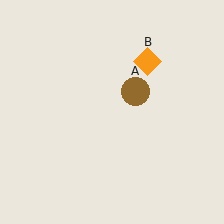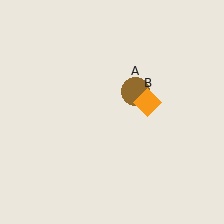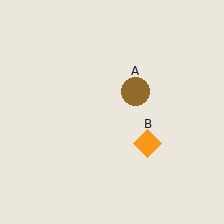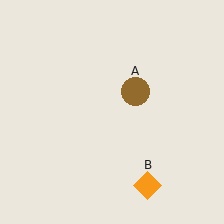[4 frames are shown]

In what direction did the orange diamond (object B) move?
The orange diamond (object B) moved down.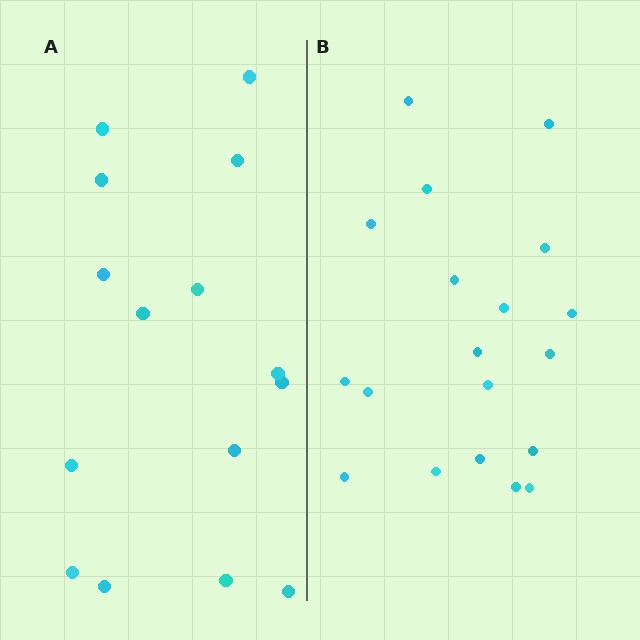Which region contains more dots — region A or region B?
Region B (the right region) has more dots.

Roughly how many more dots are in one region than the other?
Region B has about 4 more dots than region A.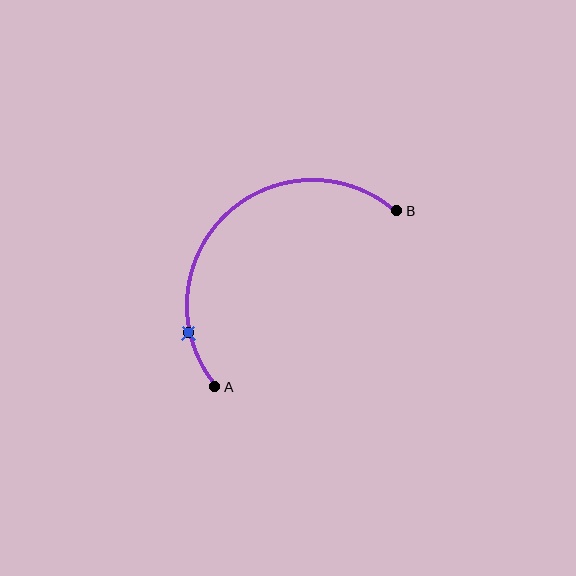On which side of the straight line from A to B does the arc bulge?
The arc bulges above and to the left of the straight line connecting A and B.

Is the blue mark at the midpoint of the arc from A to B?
No. The blue mark lies on the arc but is closer to endpoint A. The arc midpoint would be at the point on the curve equidistant along the arc from both A and B.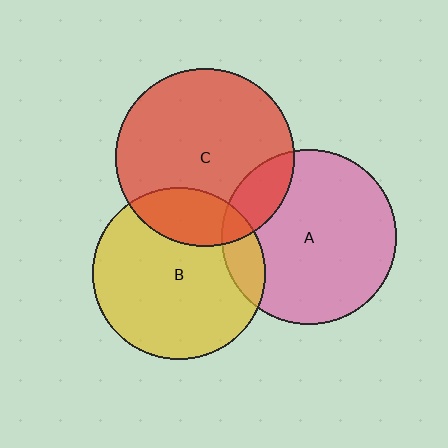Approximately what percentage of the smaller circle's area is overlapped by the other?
Approximately 15%.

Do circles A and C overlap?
Yes.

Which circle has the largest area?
Circle C (red).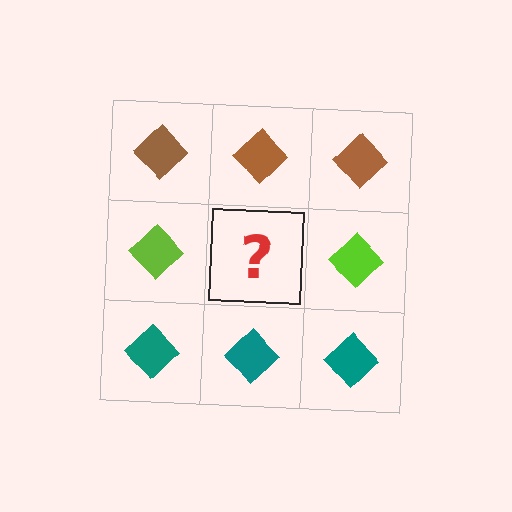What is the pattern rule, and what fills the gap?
The rule is that each row has a consistent color. The gap should be filled with a lime diamond.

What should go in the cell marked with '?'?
The missing cell should contain a lime diamond.